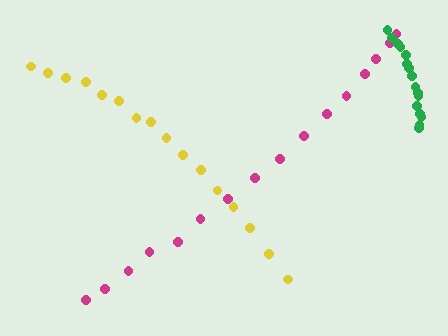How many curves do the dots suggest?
There are 3 distinct paths.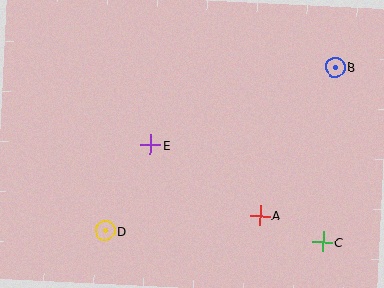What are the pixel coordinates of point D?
Point D is at (105, 231).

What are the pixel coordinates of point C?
Point C is at (323, 242).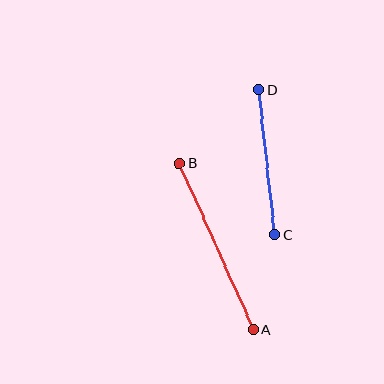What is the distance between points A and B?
The distance is approximately 182 pixels.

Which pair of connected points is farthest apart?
Points A and B are farthest apart.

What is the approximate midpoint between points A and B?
The midpoint is at approximately (217, 246) pixels.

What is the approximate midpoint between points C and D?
The midpoint is at approximately (267, 162) pixels.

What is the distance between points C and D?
The distance is approximately 146 pixels.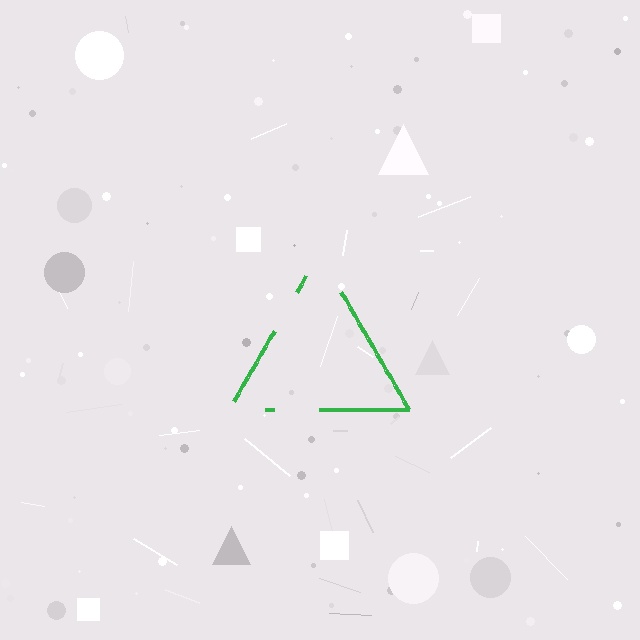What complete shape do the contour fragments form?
The contour fragments form a triangle.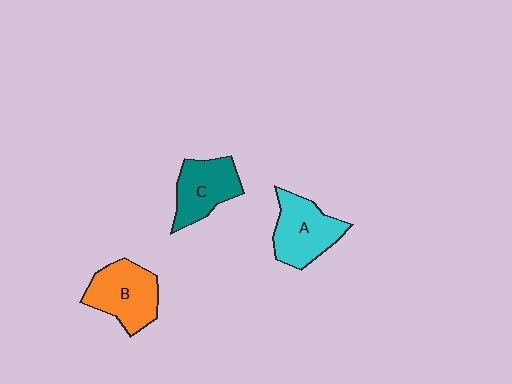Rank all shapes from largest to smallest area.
From largest to smallest: B (orange), A (cyan), C (teal).